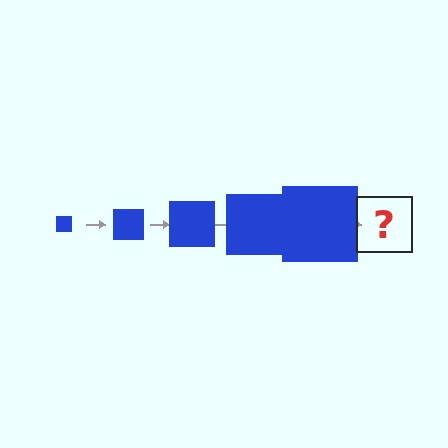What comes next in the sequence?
The next element should be a blue square, larger than the previous one.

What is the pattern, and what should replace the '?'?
The pattern is that the square gets progressively larger each step. The '?' should be a blue square, larger than the previous one.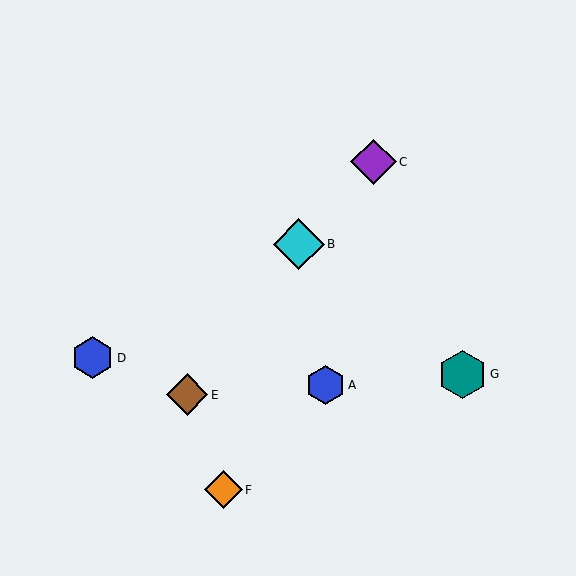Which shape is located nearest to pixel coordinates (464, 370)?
The teal hexagon (labeled G) at (463, 374) is nearest to that location.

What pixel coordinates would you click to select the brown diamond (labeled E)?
Click at (187, 395) to select the brown diamond E.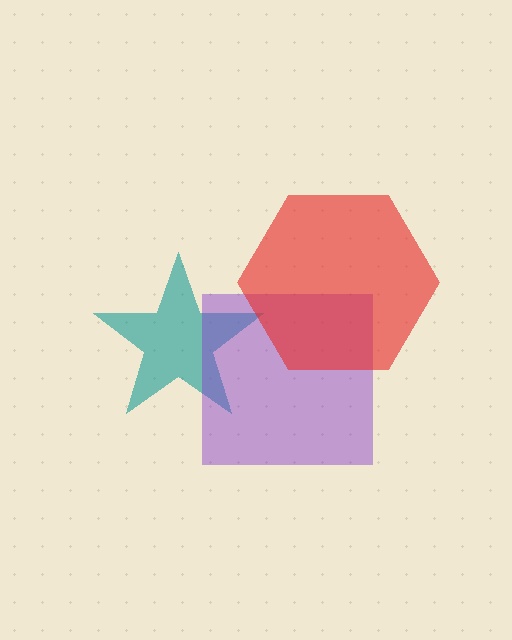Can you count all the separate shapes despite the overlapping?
Yes, there are 3 separate shapes.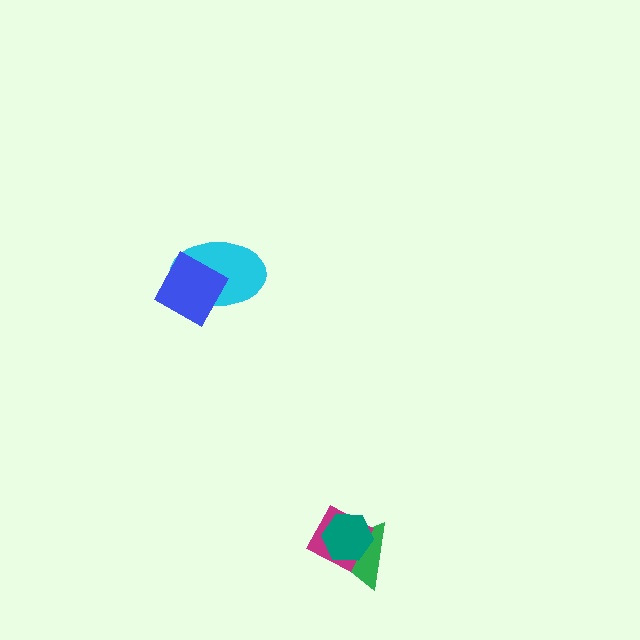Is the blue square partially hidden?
No, no other shape covers it.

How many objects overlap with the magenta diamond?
2 objects overlap with the magenta diamond.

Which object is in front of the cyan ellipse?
The blue square is in front of the cyan ellipse.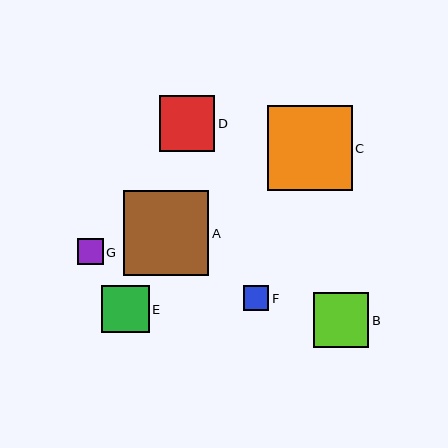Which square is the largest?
Square A is the largest with a size of approximately 85 pixels.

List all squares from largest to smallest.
From largest to smallest: A, C, D, B, E, G, F.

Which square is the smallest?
Square F is the smallest with a size of approximately 25 pixels.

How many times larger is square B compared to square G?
Square B is approximately 2.1 times the size of square G.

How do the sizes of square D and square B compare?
Square D and square B are approximately the same size.